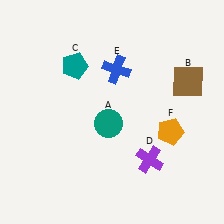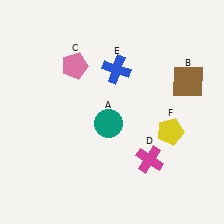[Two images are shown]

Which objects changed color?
C changed from teal to pink. D changed from purple to magenta. F changed from orange to yellow.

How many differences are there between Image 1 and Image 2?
There are 3 differences between the two images.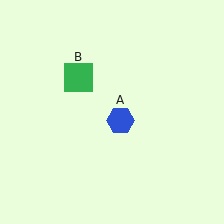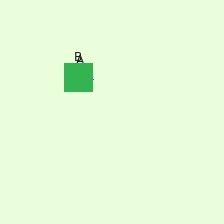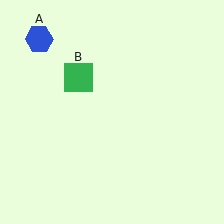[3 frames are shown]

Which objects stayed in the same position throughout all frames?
Green square (object B) remained stationary.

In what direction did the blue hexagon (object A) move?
The blue hexagon (object A) moved up and to the left.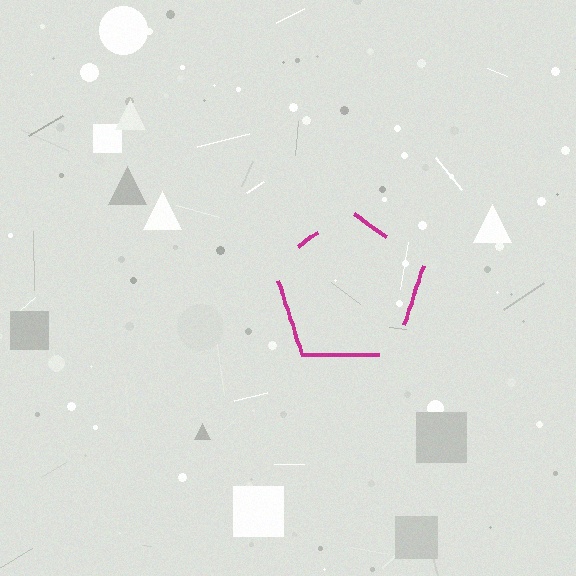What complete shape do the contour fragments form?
The contour fragments form a pentagon.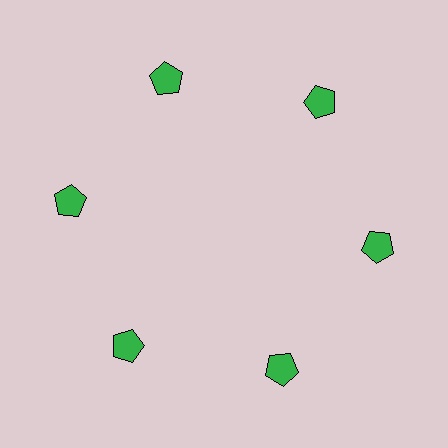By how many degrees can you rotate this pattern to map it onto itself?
The pattern maps onto itself every 60 degrees of rotation.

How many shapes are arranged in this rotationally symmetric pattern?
There are 6 shapes, arranged in 6 groups of 1.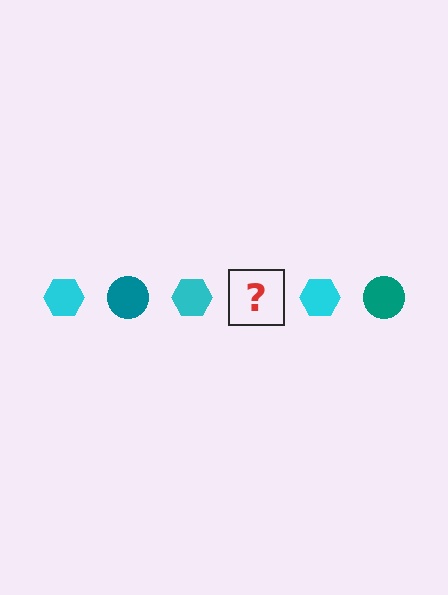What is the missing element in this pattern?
The missing element is a teal circle.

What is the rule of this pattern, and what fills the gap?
The rule is that the pattern alternates between cyan hexagon and teal circle. The gap should be filled with a teal circle.